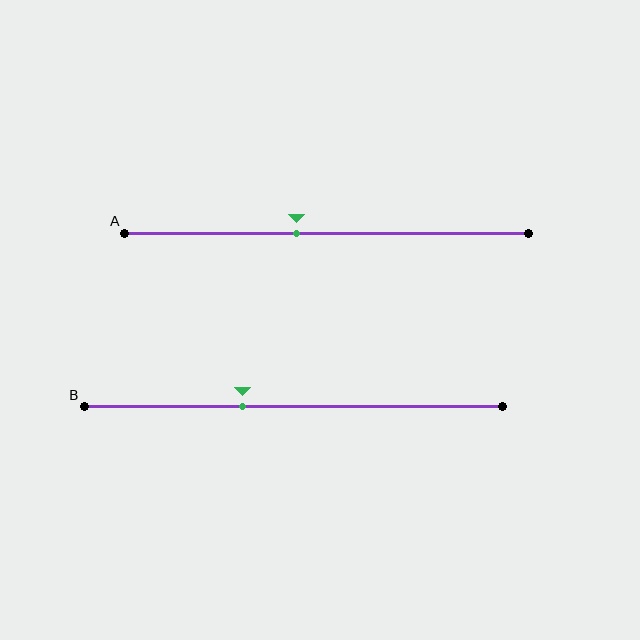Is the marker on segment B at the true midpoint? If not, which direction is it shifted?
No, the marker on segment B is shifted to the left by about 12% of the segment length.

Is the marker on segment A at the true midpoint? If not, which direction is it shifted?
No, the marker on segment A is shifted to the left by about 7% of the segment length.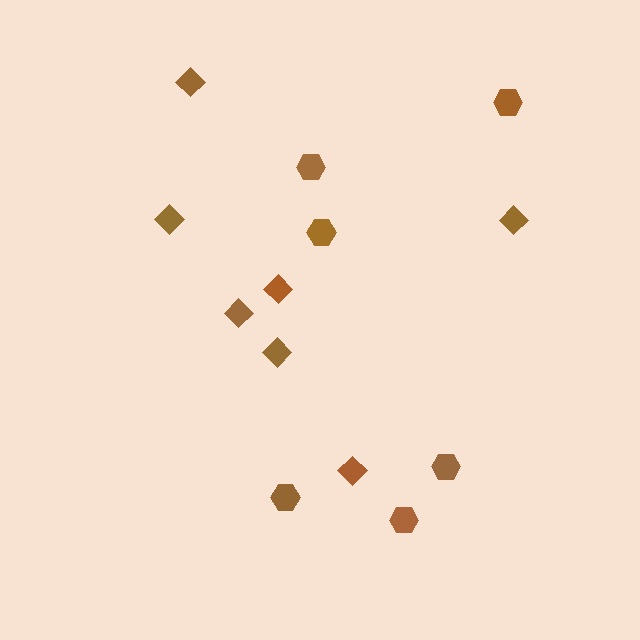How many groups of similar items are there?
There are 2 groups: one group of hexagons (6) and one group of diamonds (7).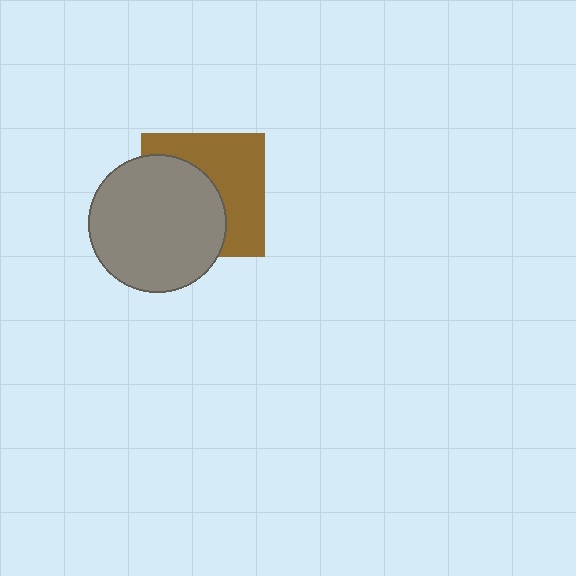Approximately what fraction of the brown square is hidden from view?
Roughly 50% of the brown square is hidden behind the gray circle.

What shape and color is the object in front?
The object in front is a gray circle.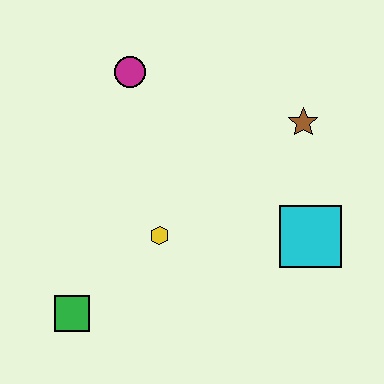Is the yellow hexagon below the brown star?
Yes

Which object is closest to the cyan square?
The brown star is closest to the cyan square.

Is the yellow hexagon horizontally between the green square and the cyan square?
Yes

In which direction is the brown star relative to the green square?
The brown star is to the right of the green square.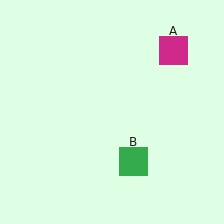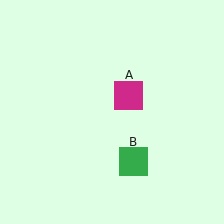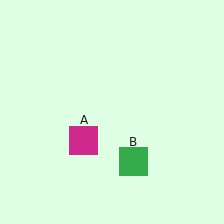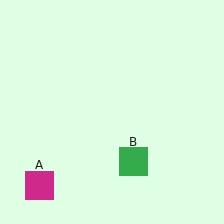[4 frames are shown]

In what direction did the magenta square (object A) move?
The magenta square (object A) moved down and to the left.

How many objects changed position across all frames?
1 object changed position: magenta square (object A).